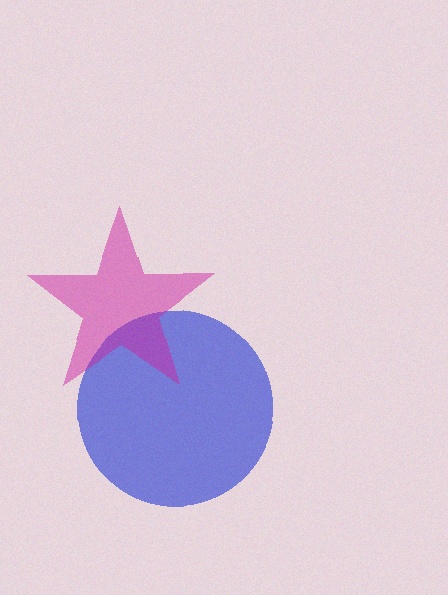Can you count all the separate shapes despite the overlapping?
Yes, there are 2 separate shapes.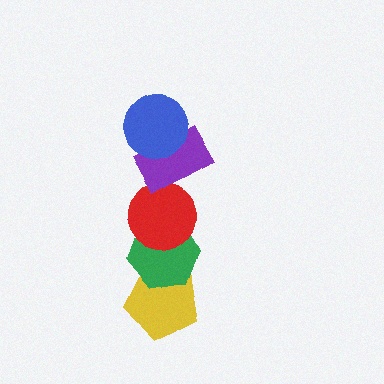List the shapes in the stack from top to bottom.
From top to bottom: the blue circle, the purple rectangle, the red circle, the green hexagon, the yellow pentagon.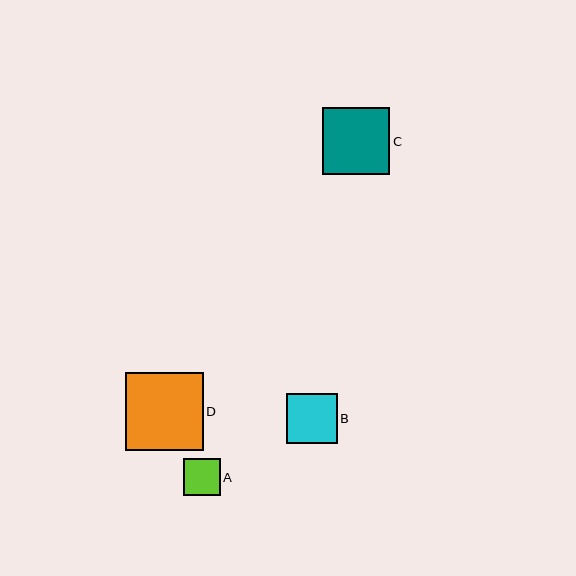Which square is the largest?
Square D is the largest with a size of approximately 78 pixels.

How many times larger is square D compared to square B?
Square D is approximately 1.5 times the size of square B.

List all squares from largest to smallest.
From largest to smallest: D, C, B, A.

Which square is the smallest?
Square A is the smallest with a size of approximately 36 pixels.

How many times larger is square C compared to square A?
Square C is approximately 1.9 times the size of square A.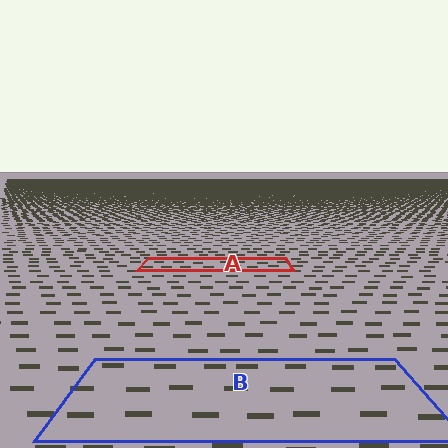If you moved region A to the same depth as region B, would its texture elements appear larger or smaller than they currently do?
They would appear larger. At a closer depth, the same texture elements are projected at a bigger on-screen size.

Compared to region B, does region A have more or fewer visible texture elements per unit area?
Region A has more texture elements per unit area — they are packed more densely because it is farther away.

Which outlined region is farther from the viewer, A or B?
Region A is farther from the viewer — the texture elements inside it appear smaller and more densely packed.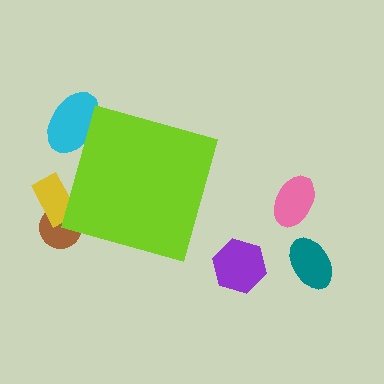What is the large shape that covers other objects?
A lime diamond.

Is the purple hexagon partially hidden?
No, the purple hexagon is fully visible.